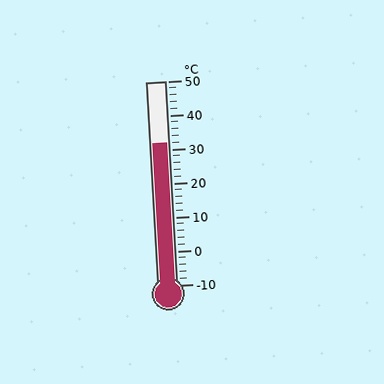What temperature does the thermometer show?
The thermometer shows approximately 32°C.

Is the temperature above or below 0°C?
The temperature is above 0°C.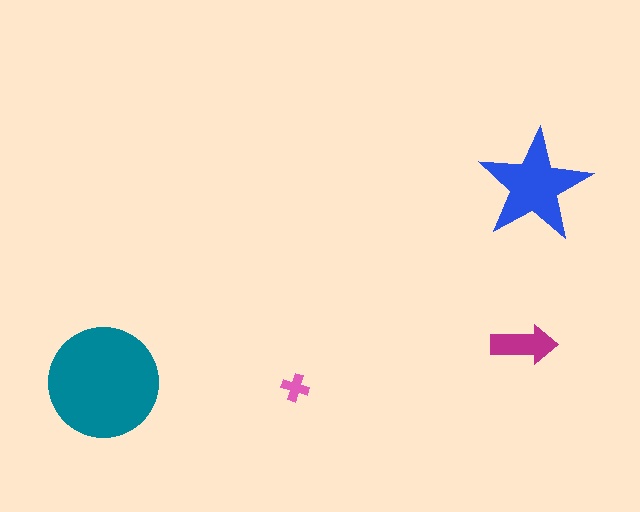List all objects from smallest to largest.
The pink cross, the magenta arrow, the blue star, the teal circle.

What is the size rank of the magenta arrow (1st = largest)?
3rd.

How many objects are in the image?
There are 4 objects in the image.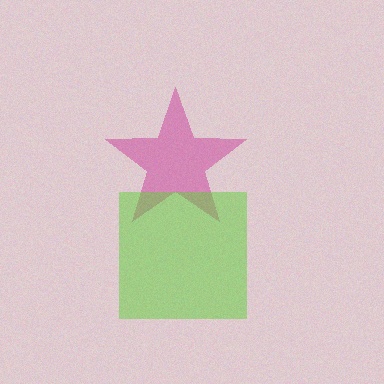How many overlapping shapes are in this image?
There are 2 overlapping shapes in the image.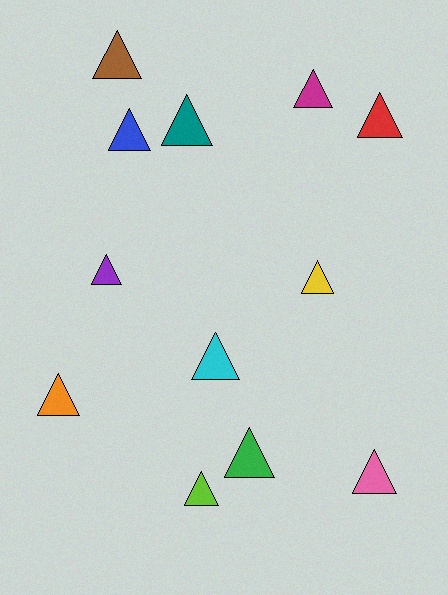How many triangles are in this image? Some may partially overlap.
There are 12 triangles.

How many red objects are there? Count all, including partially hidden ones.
There is 1 red object.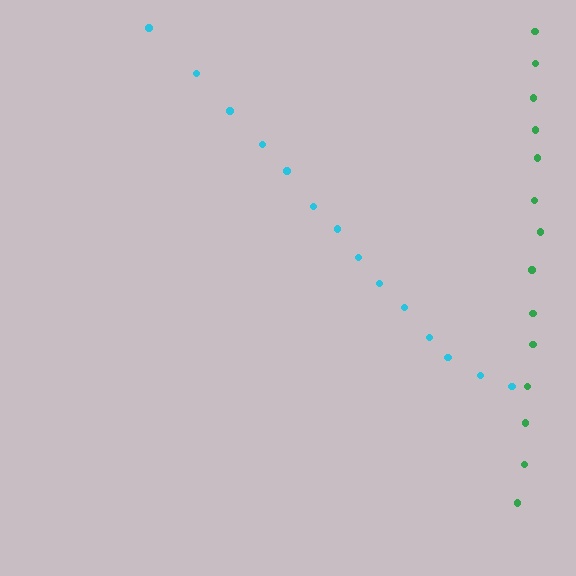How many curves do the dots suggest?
There are 2 distinct paths.